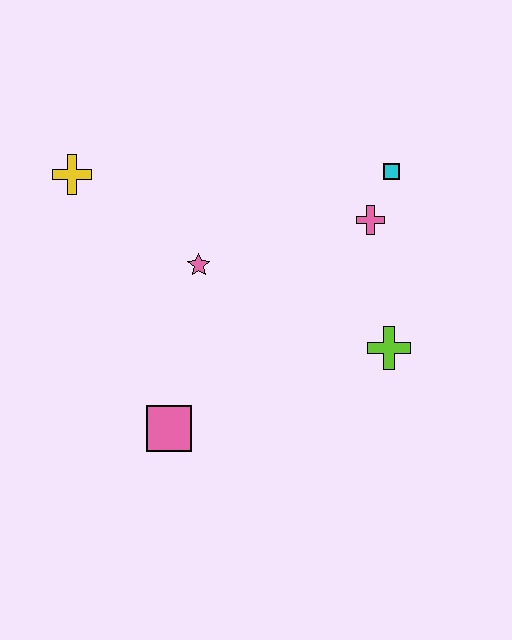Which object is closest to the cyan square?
The pink cross is closest to the cyan square.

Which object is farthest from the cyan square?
The pink square is farthest from the cyan square.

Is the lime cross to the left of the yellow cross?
No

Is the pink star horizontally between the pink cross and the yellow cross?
Yes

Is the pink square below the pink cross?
Yes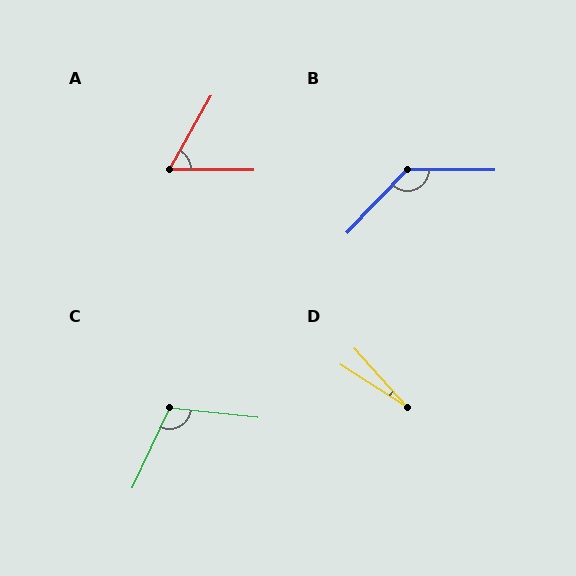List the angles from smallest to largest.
D (15°), A (61°), C (109°), B (133°).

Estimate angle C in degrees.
Approximately 109 degrees.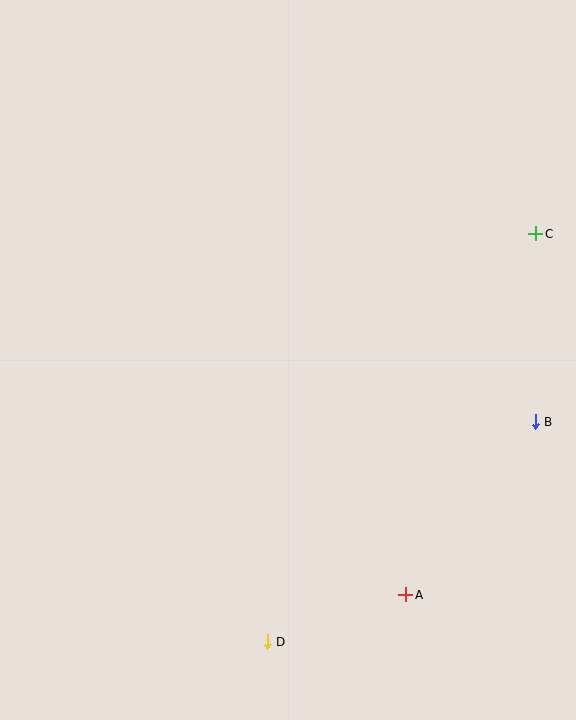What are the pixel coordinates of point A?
Point A is at (406, 595).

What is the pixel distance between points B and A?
The distance between B and A is 216 pixels.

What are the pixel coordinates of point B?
Point B is at (535, 422).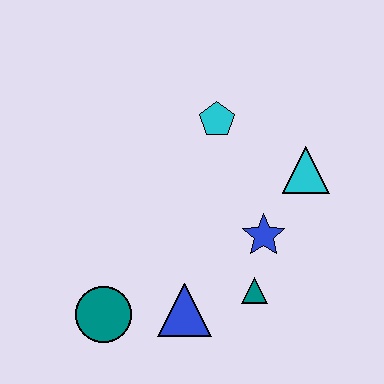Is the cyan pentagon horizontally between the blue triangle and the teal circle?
No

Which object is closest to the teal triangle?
The blue star is closest to the teal triangle.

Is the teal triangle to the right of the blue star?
No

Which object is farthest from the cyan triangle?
The teal circle is farthest from the cyan triangle.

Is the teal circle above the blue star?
No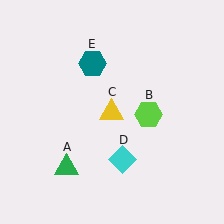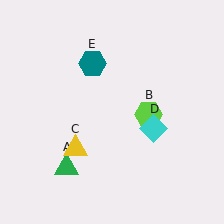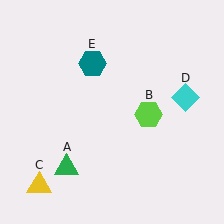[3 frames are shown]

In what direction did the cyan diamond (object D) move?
The cyan diamond (object D) moved up and to the right.